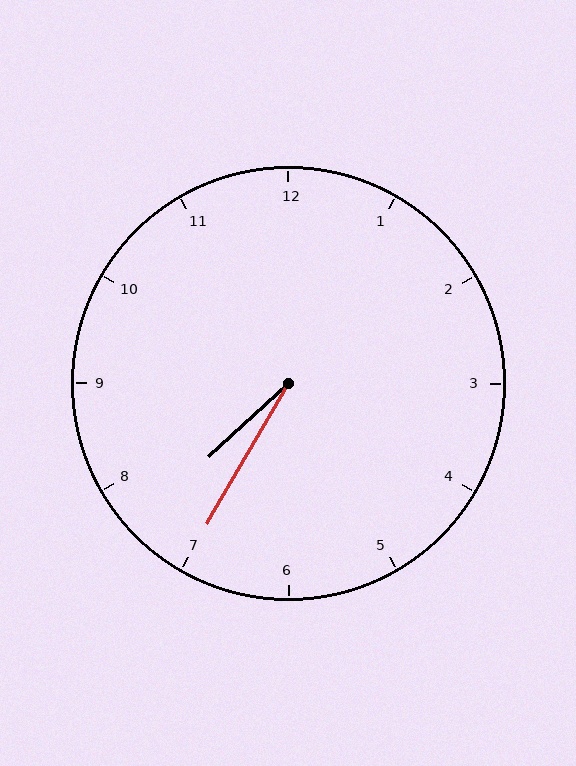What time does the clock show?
7:35.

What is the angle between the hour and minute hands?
Approximately 18 degrees.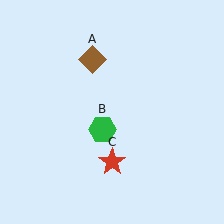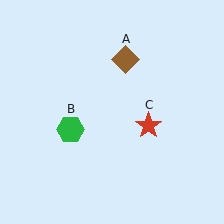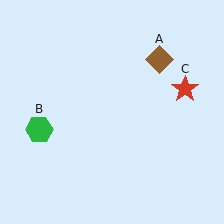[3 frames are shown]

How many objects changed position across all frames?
3 objects changed position: brown diamond (object A), green hexagon (object B), red star (object C).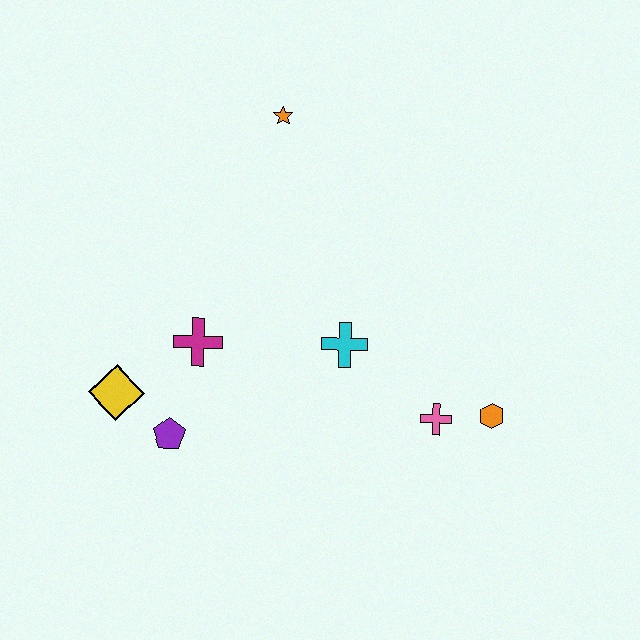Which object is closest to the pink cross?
The orange hexagon is closest to the pink cross.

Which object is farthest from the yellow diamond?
The orange hexagon is farthest from the yellow diamond.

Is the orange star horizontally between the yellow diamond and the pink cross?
Yes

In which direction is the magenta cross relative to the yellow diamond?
The magenta cross is to the right of the yellow diamond.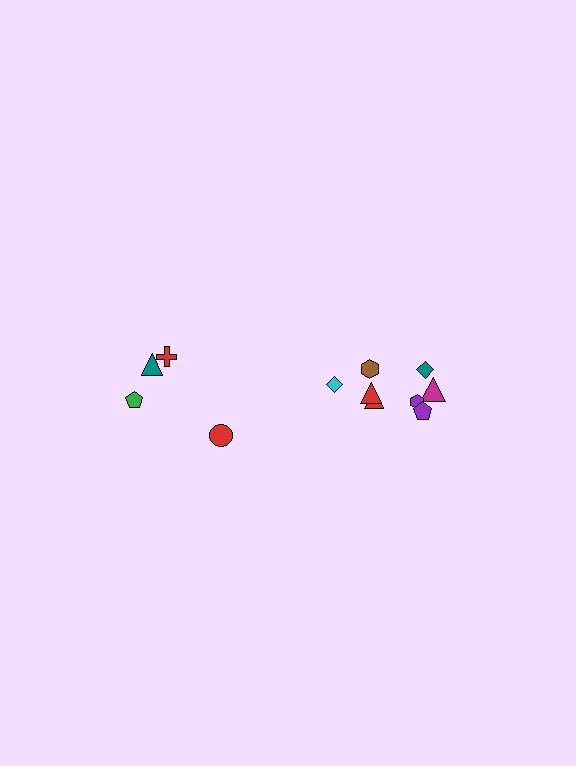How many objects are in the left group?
There are 4 objects.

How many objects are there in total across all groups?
There are 12 objects.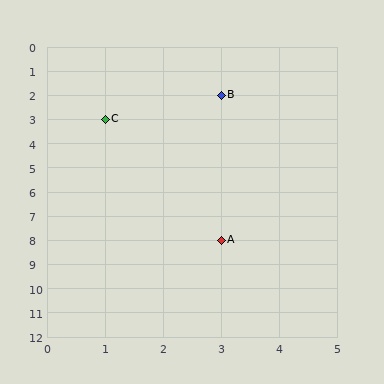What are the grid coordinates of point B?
Point B is at grid coordinates (3, 2).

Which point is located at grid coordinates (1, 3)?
Point C is at (1, 3).